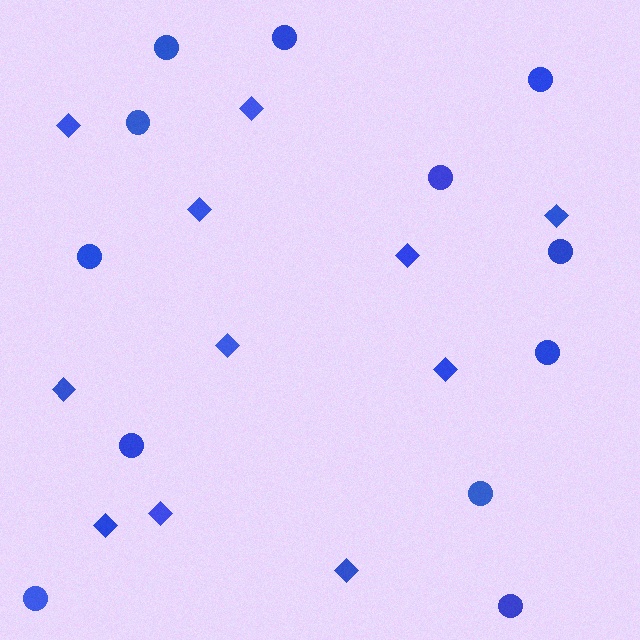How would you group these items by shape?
There are 2 groups: one group of circles (12) and one group of diamonds (11).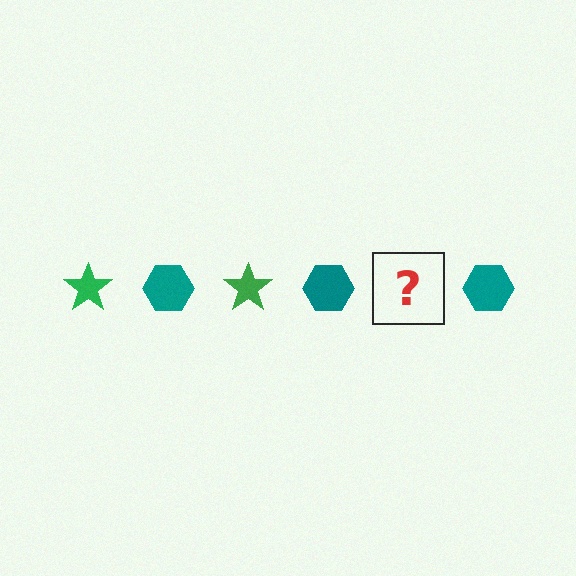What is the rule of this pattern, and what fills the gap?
The rule is that the pattern alternates between green star and teal hexagon. The gap should be filled with a green star.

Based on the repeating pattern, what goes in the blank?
The blank should be a green star.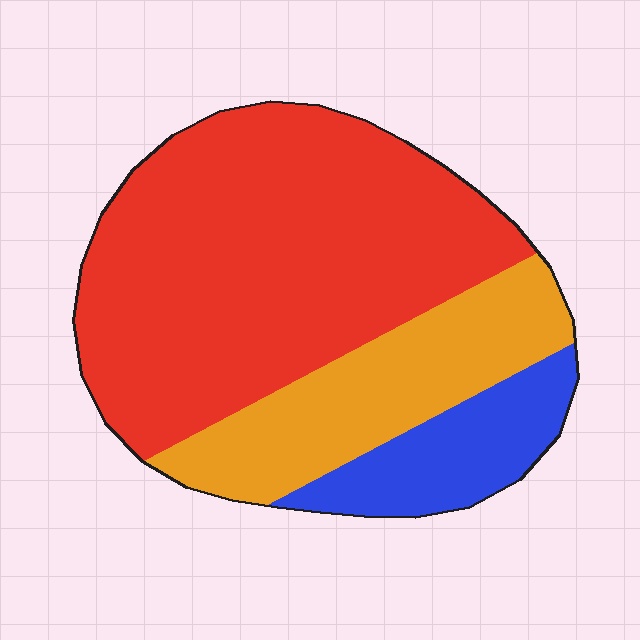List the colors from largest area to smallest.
From largest to smallest: red, orange, blue.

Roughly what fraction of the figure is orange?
Orange takes up about one quarter (1/4) of the figure.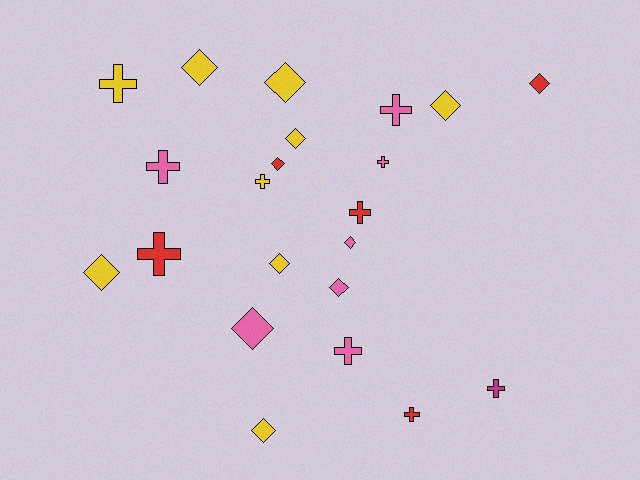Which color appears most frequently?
Yellow, with 9 objects.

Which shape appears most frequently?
Diamond, with 12 objects.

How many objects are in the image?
There are 22 objects.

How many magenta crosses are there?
There is 1 magenta cross.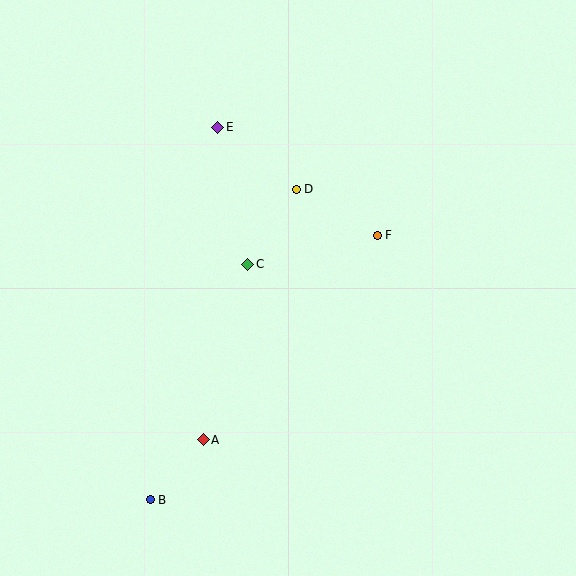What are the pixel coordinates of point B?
Point B is at (150, 500).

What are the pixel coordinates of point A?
Point A is at (203, 440).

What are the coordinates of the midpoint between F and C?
The midpoint between F and C is at (312, 250).